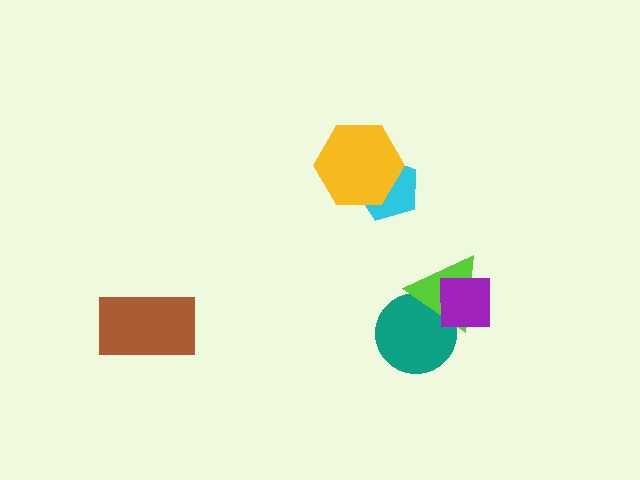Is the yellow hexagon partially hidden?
No, no other shape covers it.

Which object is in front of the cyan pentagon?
The yellow hexagon is in front of the cyan pentagon.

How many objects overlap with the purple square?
2 objects overlap with the purple square.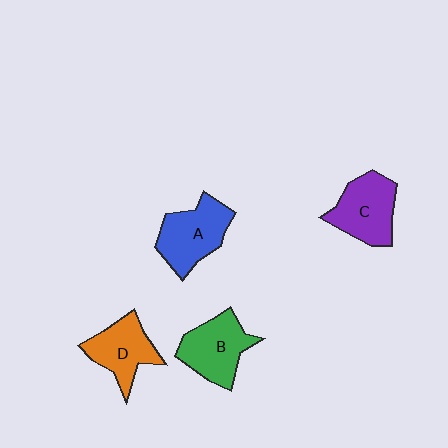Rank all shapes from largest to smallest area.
From largest to smallest: A (blue), C (purple), B (green), D (orange).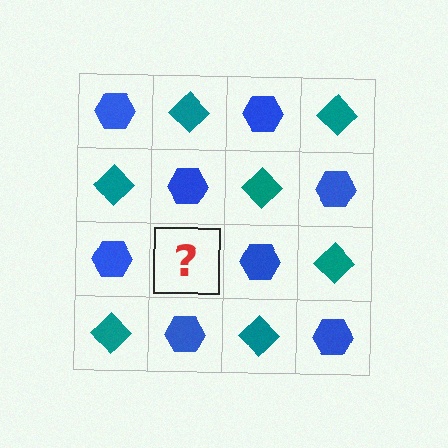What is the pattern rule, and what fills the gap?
The rule is that it alternates blue hexagon and teal diamond in a checkerboard pattern. The gap should be filled with a teal diamond.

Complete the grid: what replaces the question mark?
The question mark should be replaced with a teal diamond.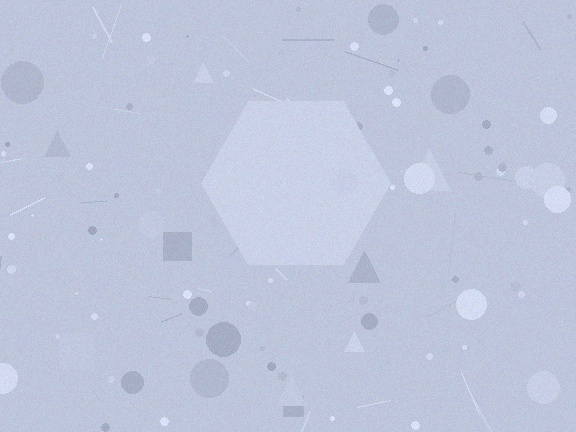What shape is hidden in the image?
A hexagon is hidden in the image.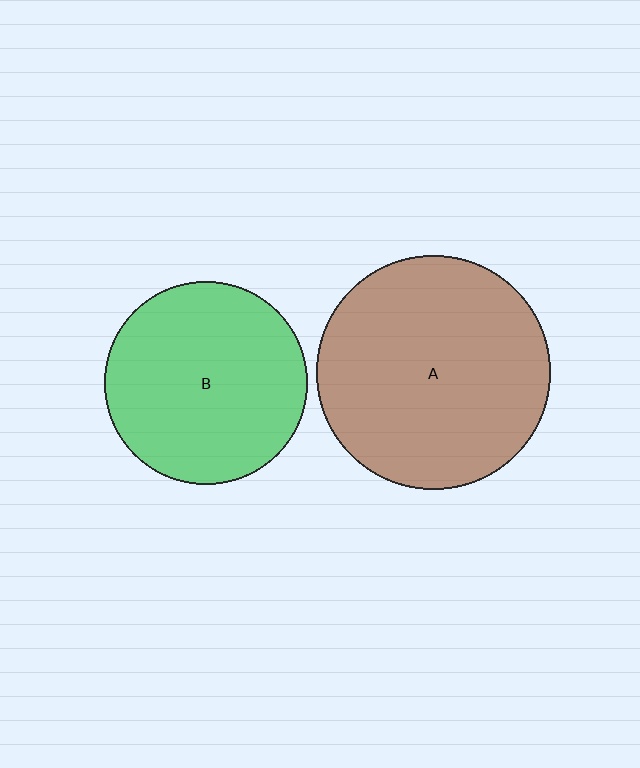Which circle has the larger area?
Circle A (brown).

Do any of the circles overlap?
No, none of the circles overlap.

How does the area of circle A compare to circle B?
Approximately 1.3 times.